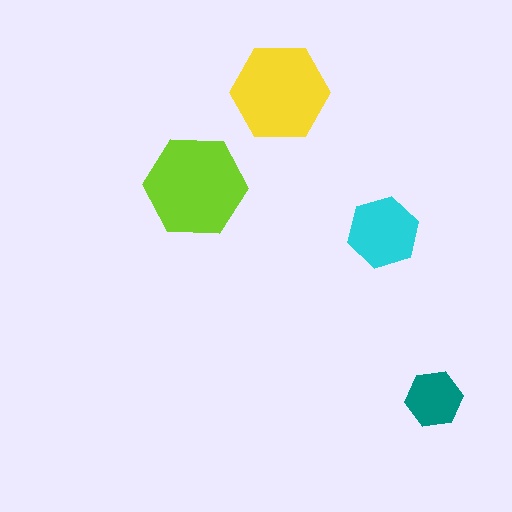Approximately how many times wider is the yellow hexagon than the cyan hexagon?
About 1.5 times wider.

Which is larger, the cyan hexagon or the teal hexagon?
The cyan one.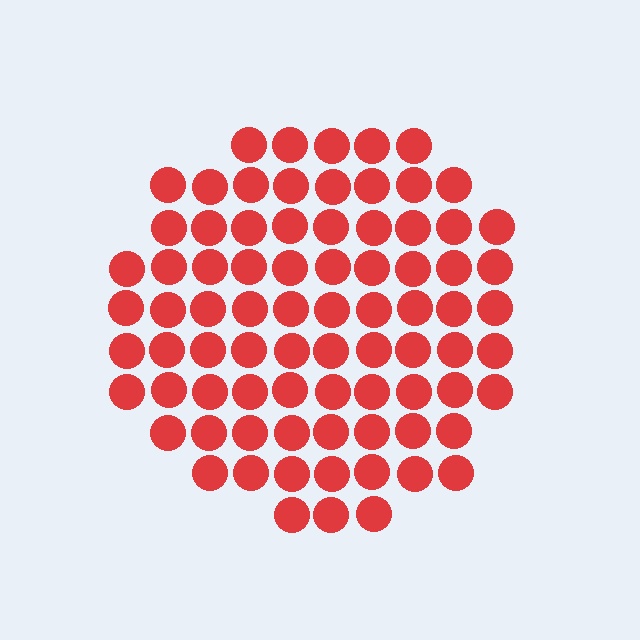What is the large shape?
The large shape is a circle.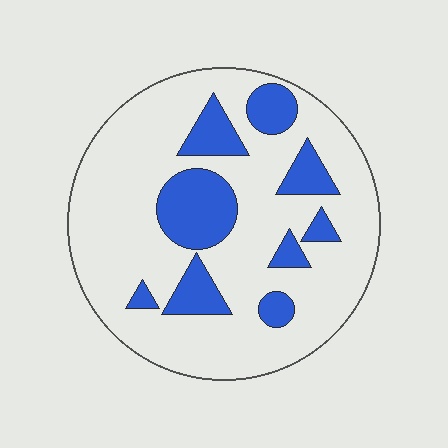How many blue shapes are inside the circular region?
9.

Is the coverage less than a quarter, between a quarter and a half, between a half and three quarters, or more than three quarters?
Less than a quarter.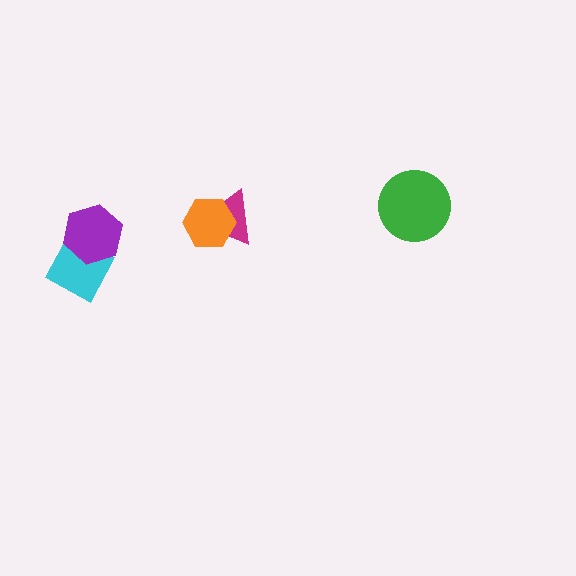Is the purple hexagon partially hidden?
No, no other shape covers it.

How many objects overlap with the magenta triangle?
1 object overlaps with the magenta triangle.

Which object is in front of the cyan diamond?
The purple hexagon is in front of the cyan diamond.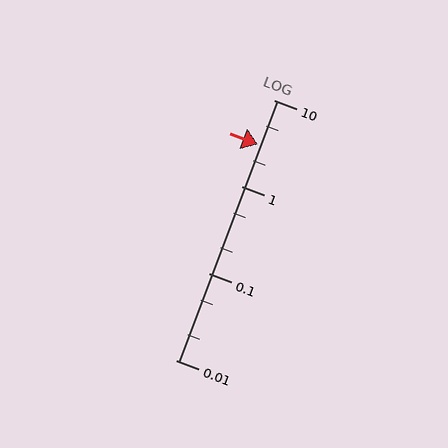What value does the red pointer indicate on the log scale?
The pointer indicates approximately 3.1.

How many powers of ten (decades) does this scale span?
The scale spans 3 decades, from 0.01 to 10.